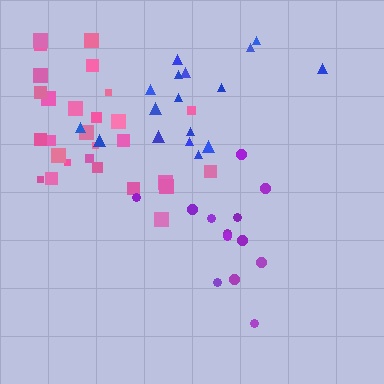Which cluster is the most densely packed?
Pink.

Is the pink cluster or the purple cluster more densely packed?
Pink.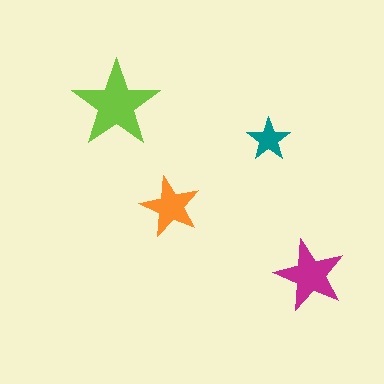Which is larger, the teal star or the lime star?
The lime one.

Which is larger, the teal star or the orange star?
The orange one.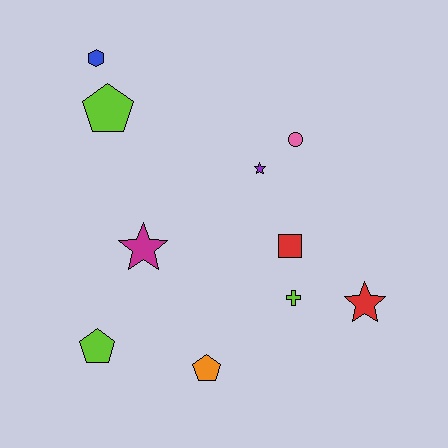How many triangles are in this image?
There are no triangles.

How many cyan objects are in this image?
There are no cyan objects.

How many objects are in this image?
There are 10 objects.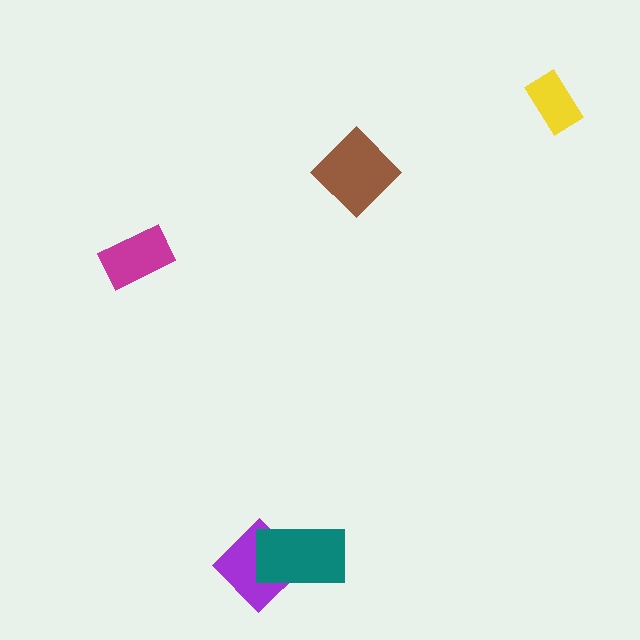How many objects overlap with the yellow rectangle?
0 objects overlap with the yellow rectangle.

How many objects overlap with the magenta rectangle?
0 objects overlap with the magenta rectangle.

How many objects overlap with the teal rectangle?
1 object overlaps with the teal rectangle.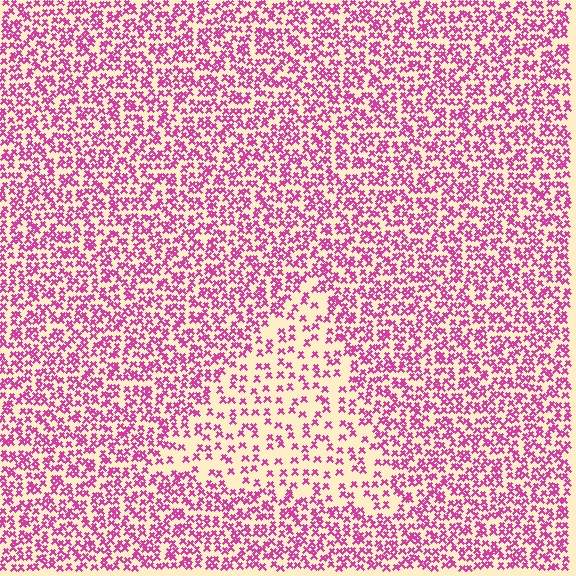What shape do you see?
I see a triangle.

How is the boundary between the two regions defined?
The boundary is defined by a change in element density (approximately 2.1x ratio). All elements are the same color, size, and shape.